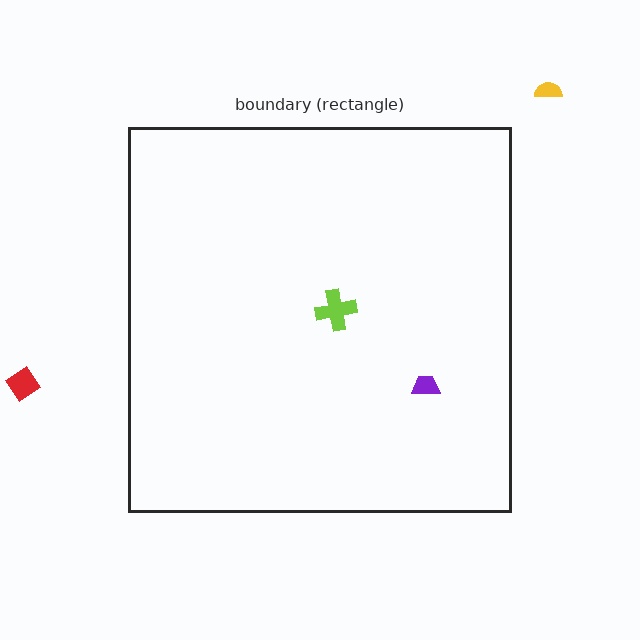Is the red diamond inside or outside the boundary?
Outside.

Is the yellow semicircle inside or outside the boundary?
Outside.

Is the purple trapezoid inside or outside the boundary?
Inside.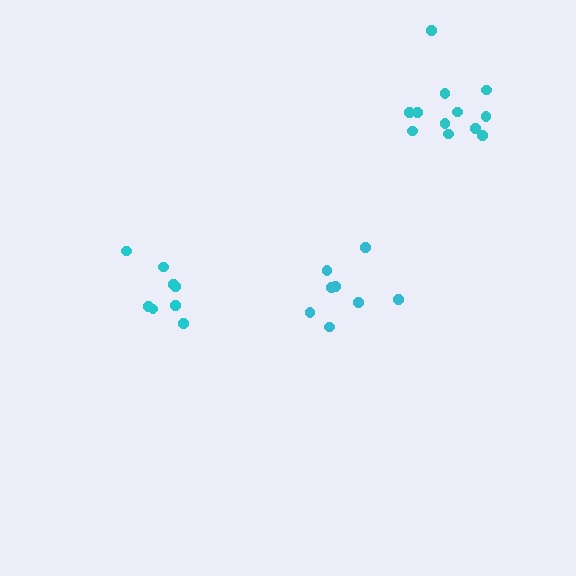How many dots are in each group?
Group 1: 8 dots, Group 2: 8 dots, Group 3: 12 dots (28 total).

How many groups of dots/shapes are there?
There are 3 groups.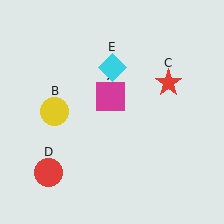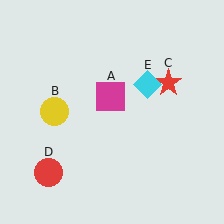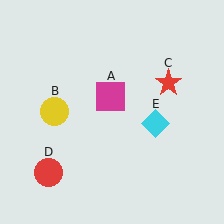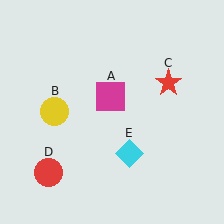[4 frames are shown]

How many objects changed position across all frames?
1 object changed position: cyan diamond (object E).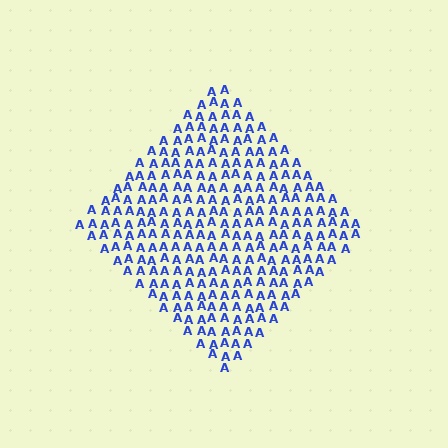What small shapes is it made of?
It is made of small letter A's.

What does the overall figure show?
The overall figure shows a diamond.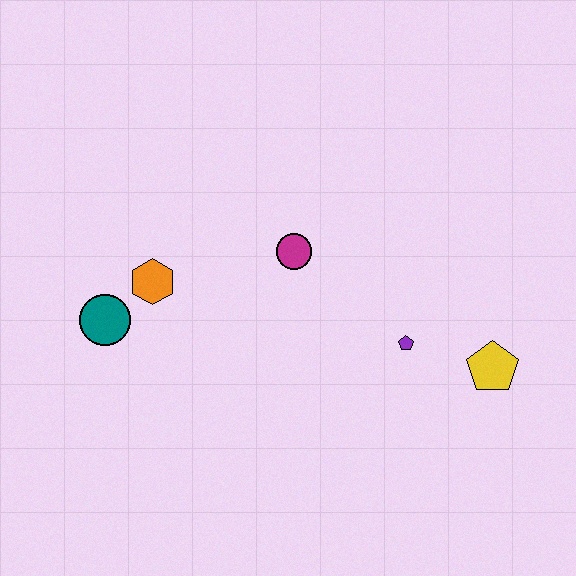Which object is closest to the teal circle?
The orange hexagon is closest to the teal circle.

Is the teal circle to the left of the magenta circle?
Yes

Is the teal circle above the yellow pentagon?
Yes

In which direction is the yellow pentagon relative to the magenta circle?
The yellow pentagon is to the right of the magenta circle.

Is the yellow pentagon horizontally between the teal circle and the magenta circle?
No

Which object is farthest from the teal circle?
The yellow pentagon is farthest from the teal circle.